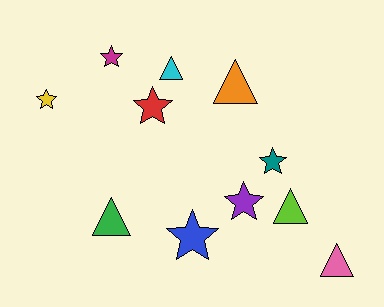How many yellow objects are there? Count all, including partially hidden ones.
There is 1 yellow object.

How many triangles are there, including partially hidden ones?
There are 5 triangles.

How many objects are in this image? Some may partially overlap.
There are 11 objects.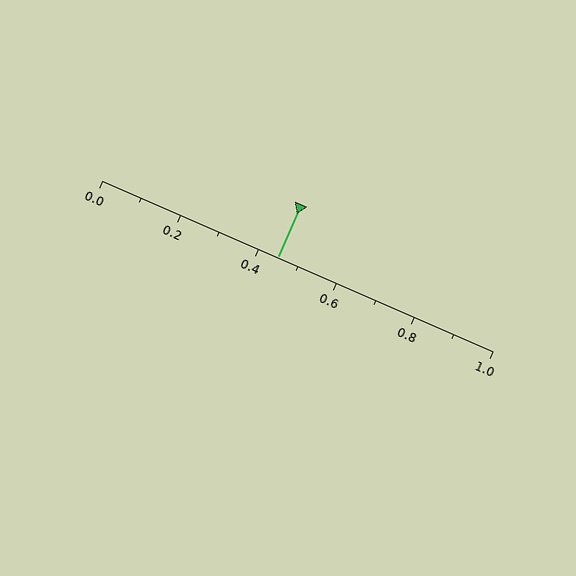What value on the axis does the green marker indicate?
The marker indicates approximately 0.45.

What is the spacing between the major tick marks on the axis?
The major ticks are spaced 0.2 apart.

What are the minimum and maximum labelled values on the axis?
The axis runs from 0.0 to 1.0.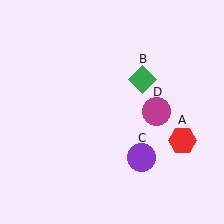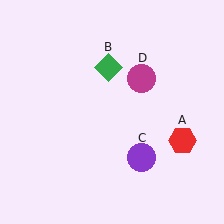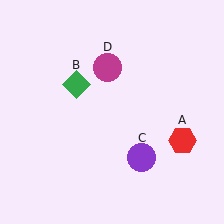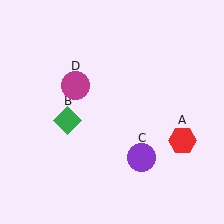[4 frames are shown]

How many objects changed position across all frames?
2 objects changed position: green diamond (object B), magenta circle (object D).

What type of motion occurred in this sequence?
The green diamond (object B), magenta circle (object D) rotated counterclockwise around the center of the scene.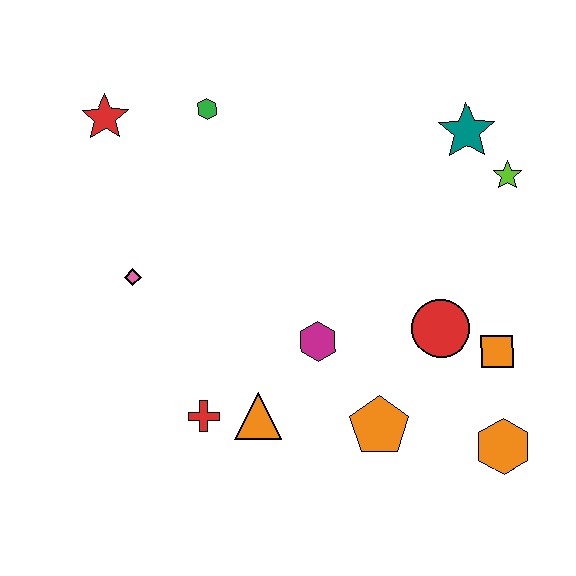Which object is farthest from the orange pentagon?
The red star is farthest from the orange pentagon.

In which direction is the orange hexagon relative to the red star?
The orange hexagon is to the right of the red star.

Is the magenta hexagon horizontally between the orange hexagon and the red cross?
Yes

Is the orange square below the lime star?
Yes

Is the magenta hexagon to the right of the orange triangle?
Yes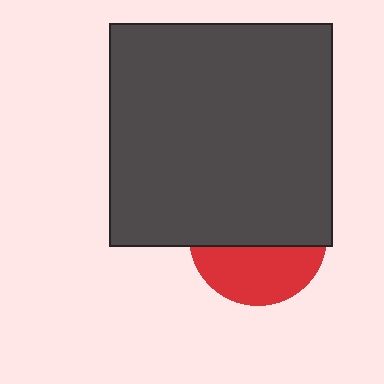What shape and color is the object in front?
The object in front is a dark gray square.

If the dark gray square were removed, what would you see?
You would see the complete red circle.